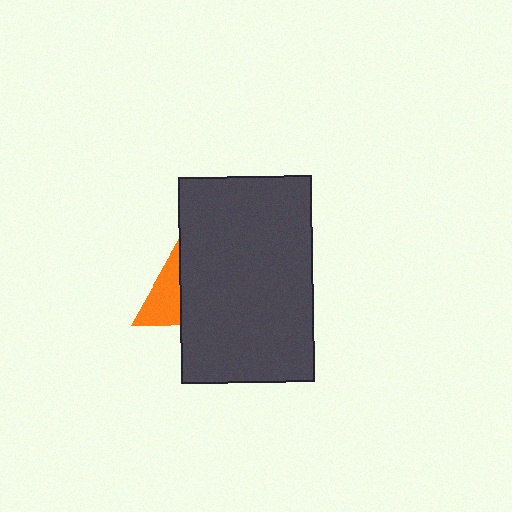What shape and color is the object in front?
The object in front is a dark gray rectangle.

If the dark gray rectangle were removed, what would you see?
You would see the complete orange triangle.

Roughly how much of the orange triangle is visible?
A small part of it is visible (roughly 30%).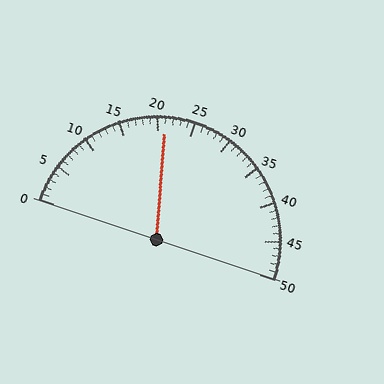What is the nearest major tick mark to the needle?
The nearest major tick mark is 20.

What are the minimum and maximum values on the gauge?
The gauge ranges from 0 to 50.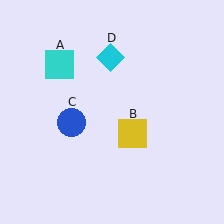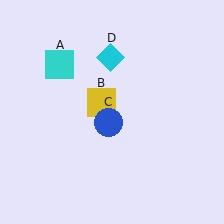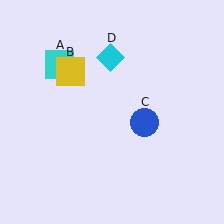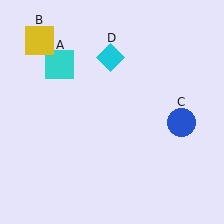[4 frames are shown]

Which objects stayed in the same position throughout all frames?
Cyan square (object A) and cyan diamond (object D) remained stationary.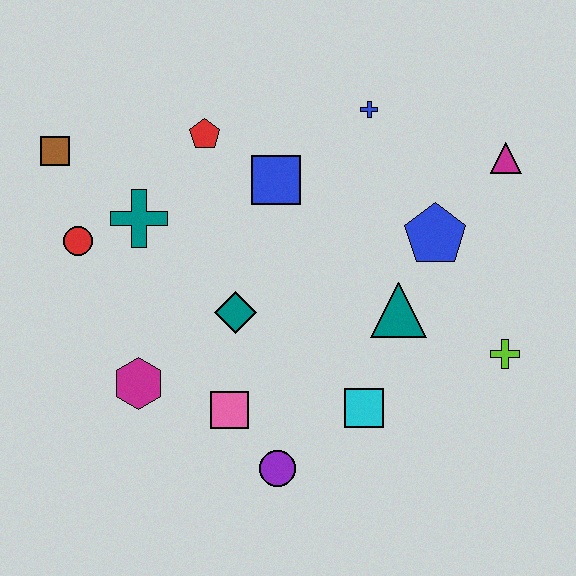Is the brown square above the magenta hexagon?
Yes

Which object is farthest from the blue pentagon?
The brown square is farthest from the blue pentagon.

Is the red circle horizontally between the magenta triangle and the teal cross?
No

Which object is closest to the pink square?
The purple circle is closest to the pink square.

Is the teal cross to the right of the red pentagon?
No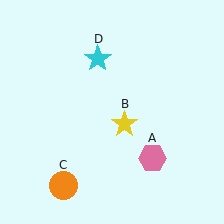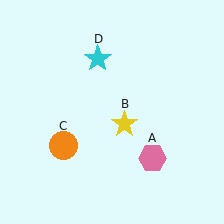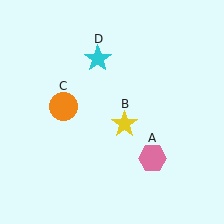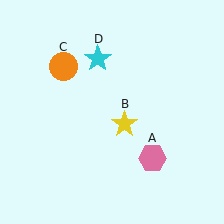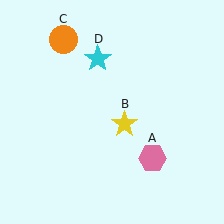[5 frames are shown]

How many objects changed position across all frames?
1 object changed position: orange circle (object C).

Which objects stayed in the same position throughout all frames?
Pink hexagon (object A) and yellow star (object B) and cyan star (object D) remained stationary.